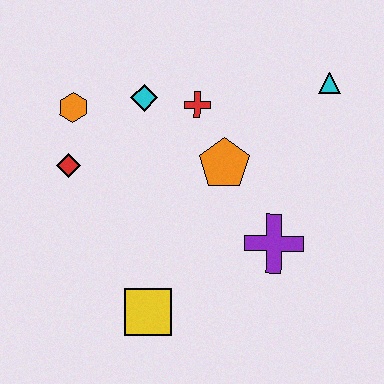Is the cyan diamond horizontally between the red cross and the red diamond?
Yes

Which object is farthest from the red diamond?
The cyan triangle is farthest from the red diamond.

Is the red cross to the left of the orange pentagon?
Yes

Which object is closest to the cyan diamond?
The red cross is closest to the cyan diamond.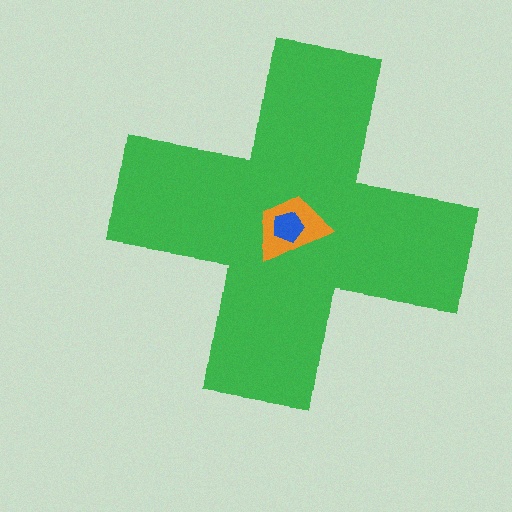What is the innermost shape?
The blue pentagon.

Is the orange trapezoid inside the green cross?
Yes.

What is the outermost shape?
The green cross.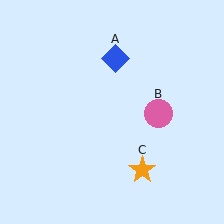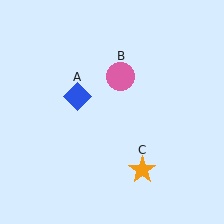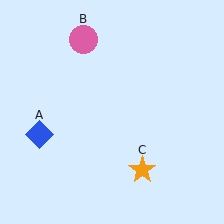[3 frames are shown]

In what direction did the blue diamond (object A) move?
The blue diamond (object A) moved down and to the left.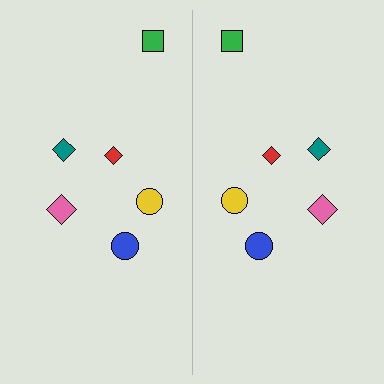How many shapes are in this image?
There are 12 shapes in this image.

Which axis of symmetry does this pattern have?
The pattern has a vertical axis of symmetry running through the center of the image.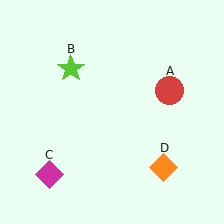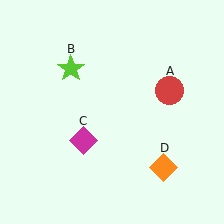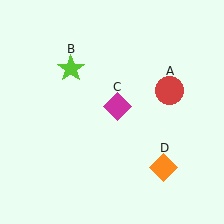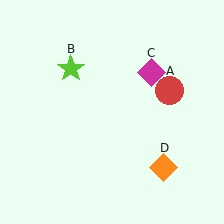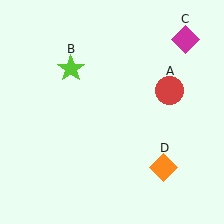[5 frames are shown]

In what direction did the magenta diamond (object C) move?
The magenta diamond (object C) moved up and to the right.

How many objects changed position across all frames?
1 object changed position: magenta diamond (object C).